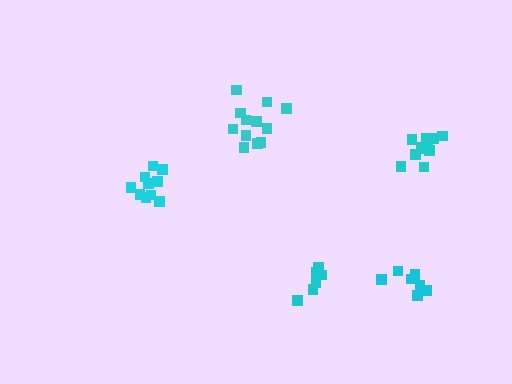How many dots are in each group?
Group 1: 8 dots, Group 2: 10 dots, Group 3: 12 dots, Group 4: 6 dots, Group 5: 11 dots (47 total).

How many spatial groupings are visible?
There are 5 spatial groupings.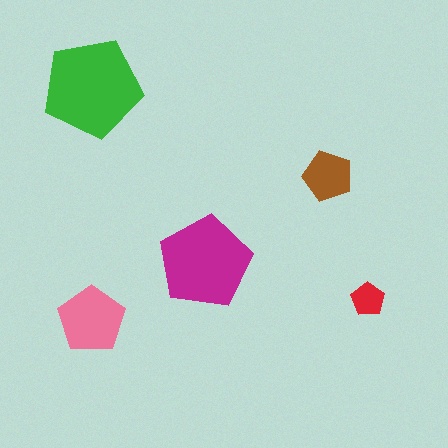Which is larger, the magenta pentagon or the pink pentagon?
The magenta one.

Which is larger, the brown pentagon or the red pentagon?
The brown one.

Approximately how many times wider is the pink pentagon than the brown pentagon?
About 1.5 times wider.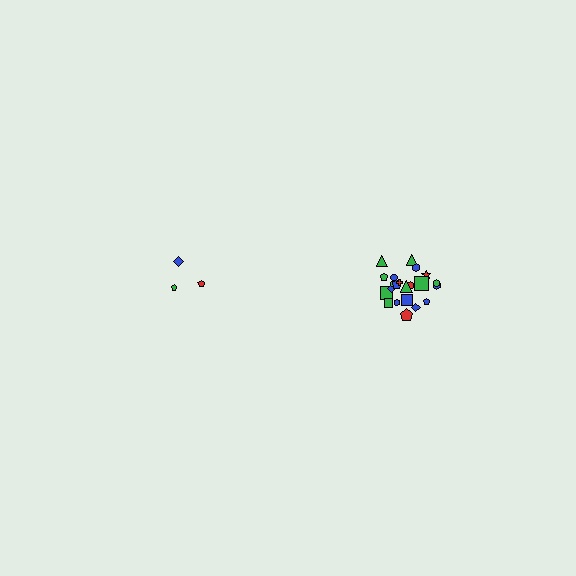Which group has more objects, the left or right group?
The right group.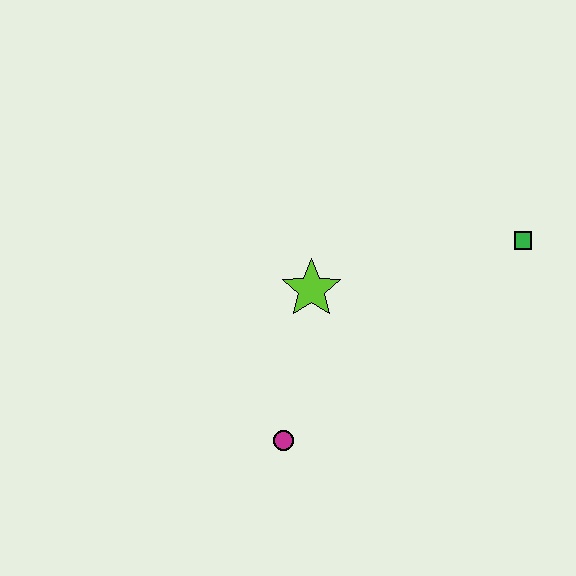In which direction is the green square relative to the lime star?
The green square is to the right of the lime star.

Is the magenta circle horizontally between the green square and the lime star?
No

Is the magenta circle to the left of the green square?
Yes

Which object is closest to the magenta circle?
The lime star is closest to the magenta circle.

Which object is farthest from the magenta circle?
The green square is farthest from the magenta circle.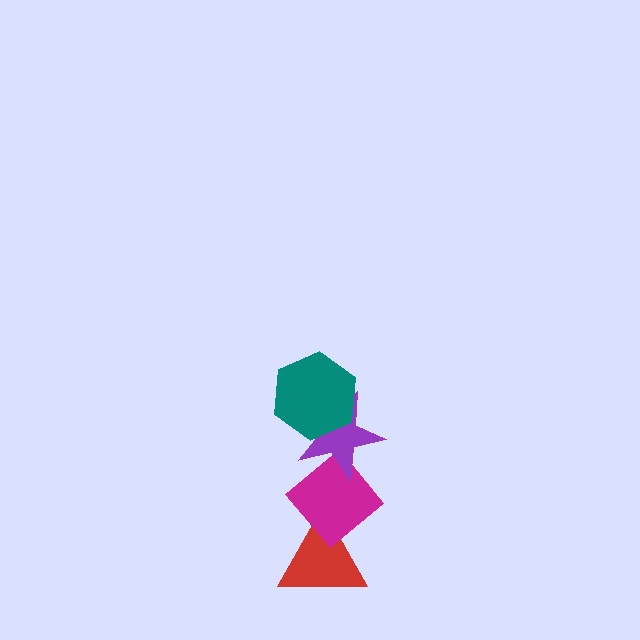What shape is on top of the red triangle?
The magenta diamond is on top of the red triangle.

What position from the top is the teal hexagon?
The teal hexagon is 1st from the top.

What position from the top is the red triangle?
The red triangle is 4th from the top.